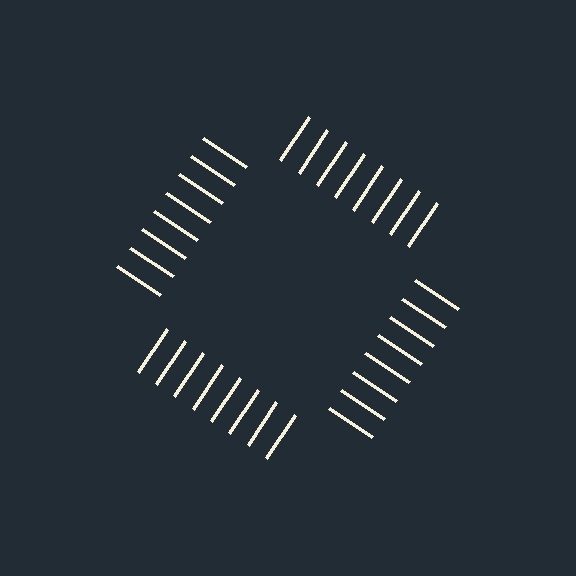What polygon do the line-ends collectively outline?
An illusory square — the line segments terminate on its edges but no continuous stroke is drawn.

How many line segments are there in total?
32 — 8 along each of the 4 edges.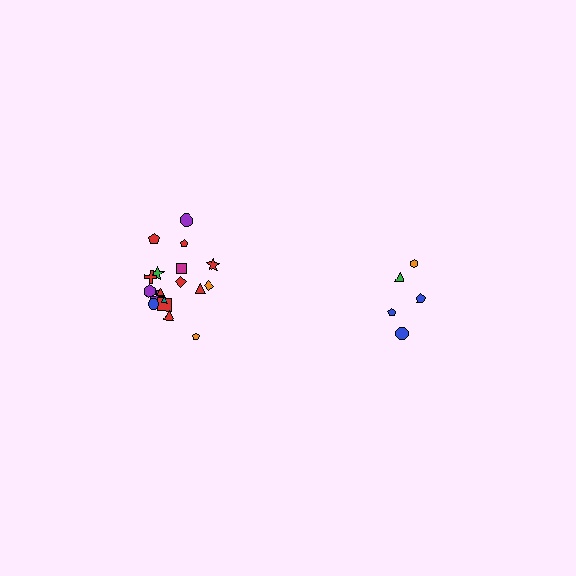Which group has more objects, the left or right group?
The left group.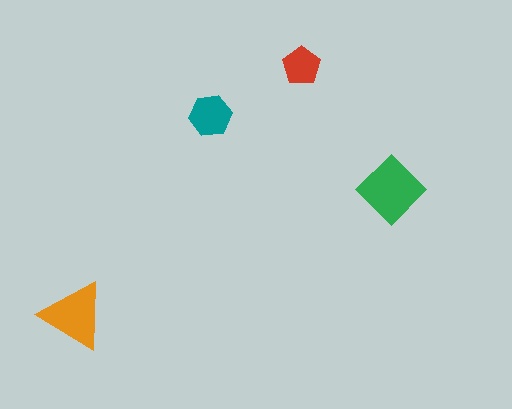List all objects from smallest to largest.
The red pentagon, the teal hexagon, the orange triangle, the green diamond.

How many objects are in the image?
There are 4 objects in the image.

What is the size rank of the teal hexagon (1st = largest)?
3rd.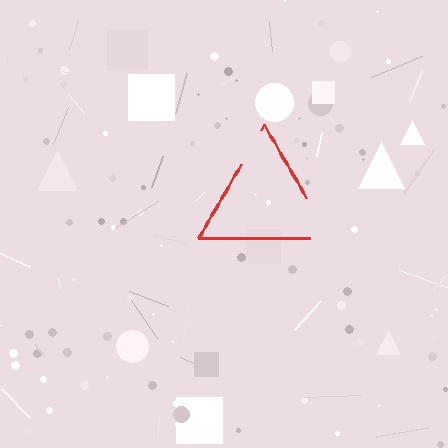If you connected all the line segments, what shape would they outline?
They would outline a triangle.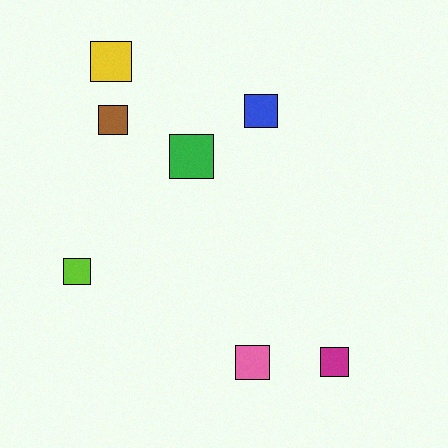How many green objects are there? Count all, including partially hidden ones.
There is 1 green object.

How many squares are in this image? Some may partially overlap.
There are 7 squares.